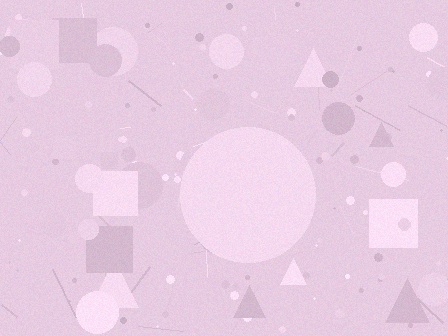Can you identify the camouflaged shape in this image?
The camouflaged shape is a circle.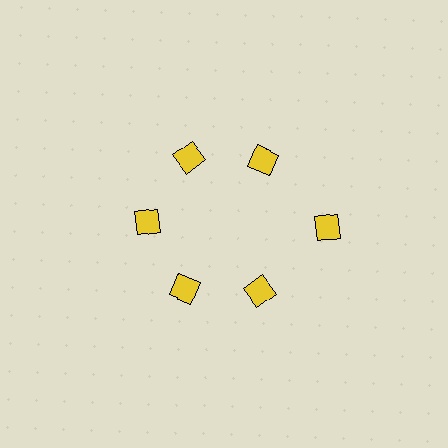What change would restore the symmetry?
The symmetry would be restored by moving it inward, back onto the ring so that all 6 diamonds sit at equal angles and equal distance from the center.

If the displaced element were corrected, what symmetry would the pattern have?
It would have 6-fold rotational symmetry — the pattern would map onto itself every 60 degrees.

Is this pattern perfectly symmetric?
No. The 6 yellow diamonds are arranged in a ring, but one element near the 3 o'clock position is pushed outward from the center, breaking the 6-fold rotational symmetry.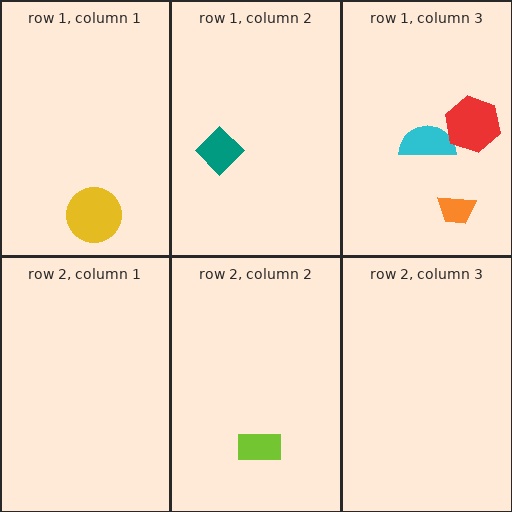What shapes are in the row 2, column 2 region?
The lime rectangle.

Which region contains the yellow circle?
The row 1, column 1 region.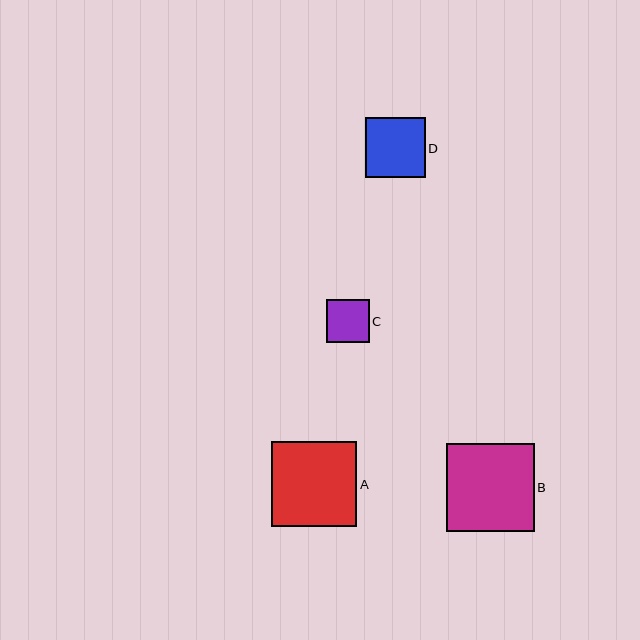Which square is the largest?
Square B is the largest with a size of approximately 88 pixels.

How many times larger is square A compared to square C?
Square A is approximately 2.0 times the size of square C.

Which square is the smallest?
Square C is the smallest with a size of approximately 43 pixels.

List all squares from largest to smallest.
From largest to smallest: B, A, D, C.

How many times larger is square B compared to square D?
Square B is approximately 1.5 times the size of square D.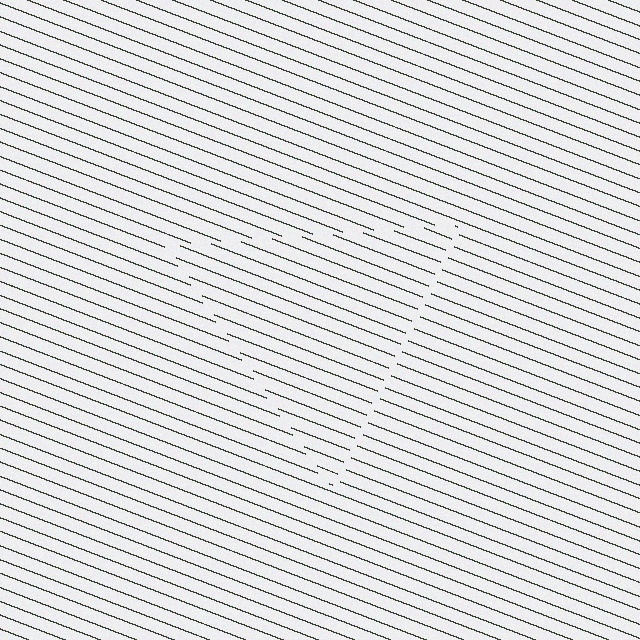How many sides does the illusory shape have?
3 sides — the line-ends trace a triangle.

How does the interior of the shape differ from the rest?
The interior of the shape contains the same grating, shifted by half a period — the contour is defined by the phase discontinuity where line-ends from the inner and outer gratings abut.